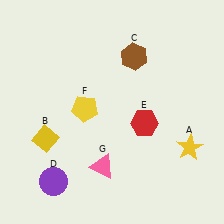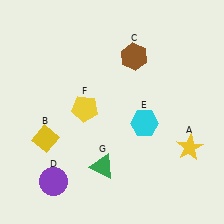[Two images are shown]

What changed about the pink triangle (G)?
In Image 1, G is pink. In Image 2, it changed to green.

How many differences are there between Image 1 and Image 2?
There are 2 differences between the two images.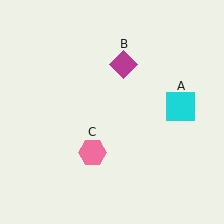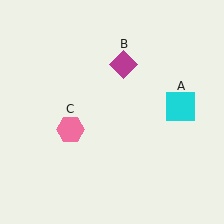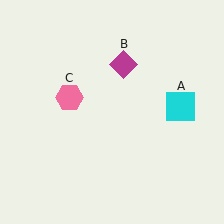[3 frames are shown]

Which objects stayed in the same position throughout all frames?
Cyan square (object A) and magenta diamond (object B) remained stationary.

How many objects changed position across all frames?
1 object changed position: pink hexagon (object C).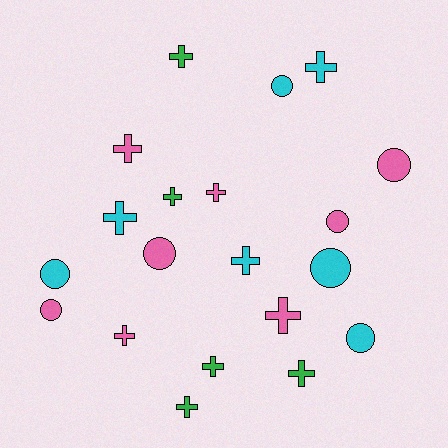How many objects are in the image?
There are 20 objects.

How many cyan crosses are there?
There are 3 cyan crosses.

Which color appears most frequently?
Pink, with 8 objects.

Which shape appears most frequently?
Cross, with 12 objects.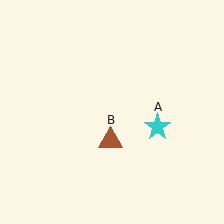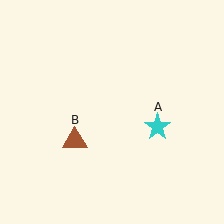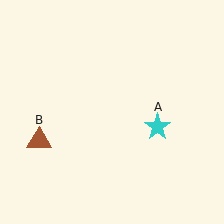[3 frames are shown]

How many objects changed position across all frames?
1 object changed position: brown triangle (object B).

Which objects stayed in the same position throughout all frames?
Cyan star (object A) remained stationary.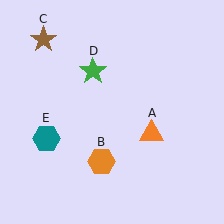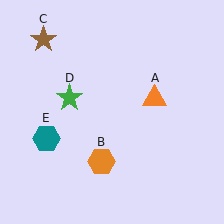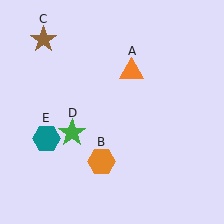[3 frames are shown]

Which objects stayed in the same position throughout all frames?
Orange hexagon (object B) and brown star (object C) and teal hexagon (object E) remained stationary.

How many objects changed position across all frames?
2 objects changed position: orange triangle (object A), green star (object D).